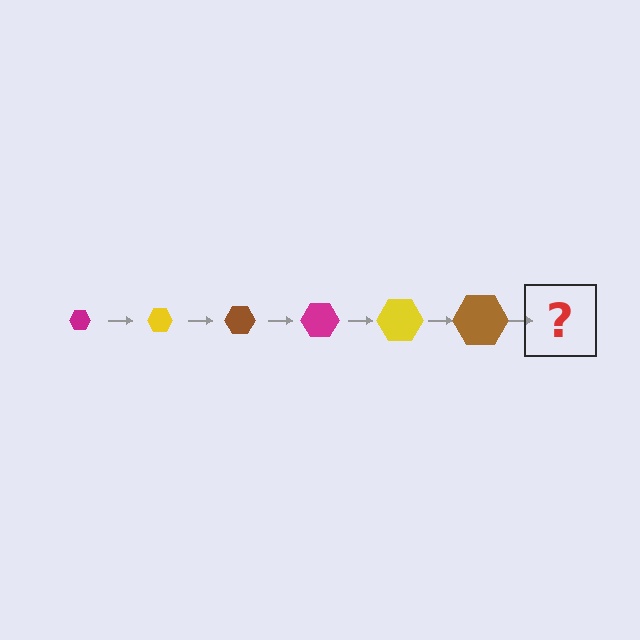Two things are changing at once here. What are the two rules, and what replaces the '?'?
The two rules are that the hexagon grows larger each step and the color cycles through magenta, yellow, and brown. The '?' should be a magenta hexagon, larger than the previous one.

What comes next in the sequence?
The next element should be a magenta hexagon, larger than the previous one.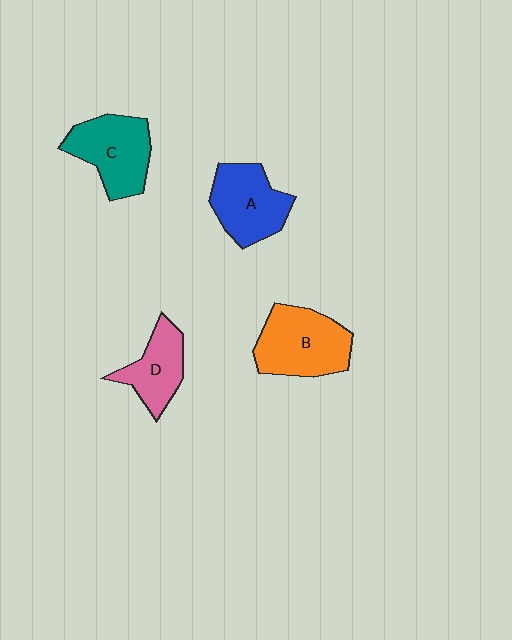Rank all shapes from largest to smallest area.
From largest to smallest: B (orange), C (teal), A (blue), D (pink).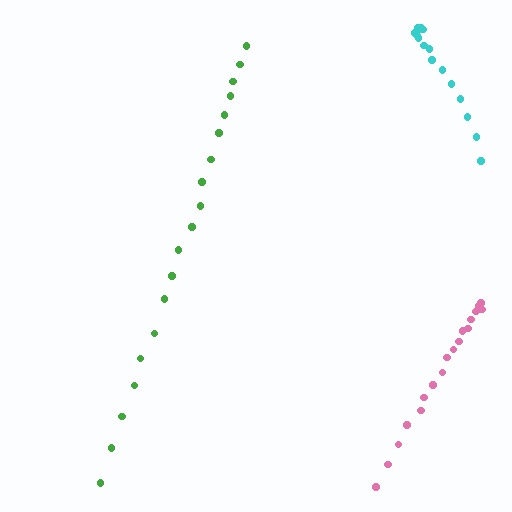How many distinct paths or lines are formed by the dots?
There are 3 distinct paths.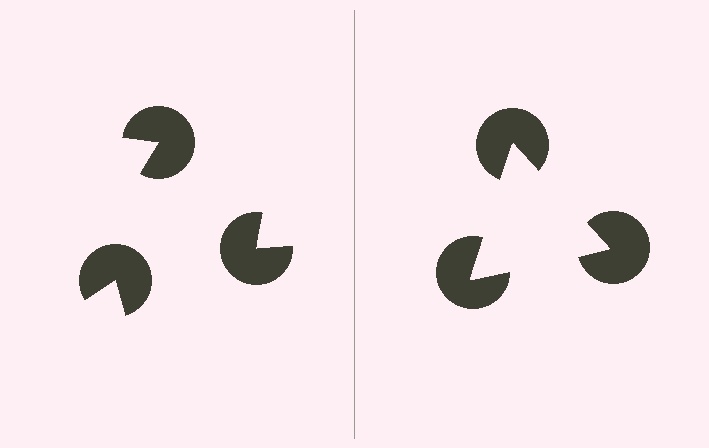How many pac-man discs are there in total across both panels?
6 — 3 on each side.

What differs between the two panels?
The pac-man discs are positioned identically on both sides; only the wedge orientations differ. On the right they align to a triangle; on the left they are misaligned.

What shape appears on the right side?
An illusory triangle.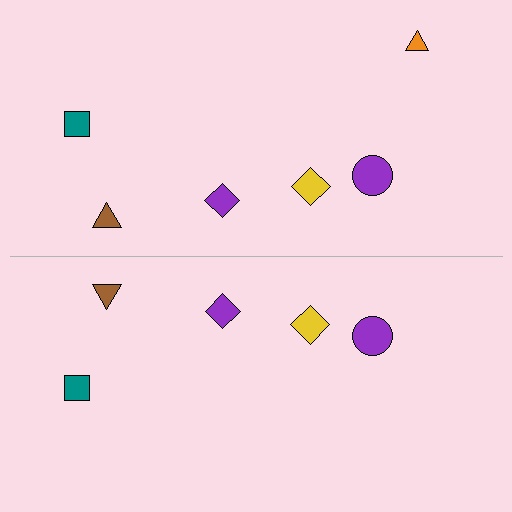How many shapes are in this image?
There are 11 shapes in this image.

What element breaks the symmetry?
A orange triangle is missing from the bottom side.